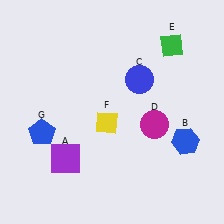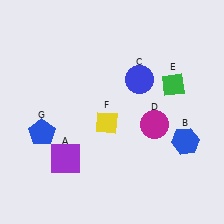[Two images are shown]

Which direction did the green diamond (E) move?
The green diamond (E) moved down.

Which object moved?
The green diamond (E) moved down.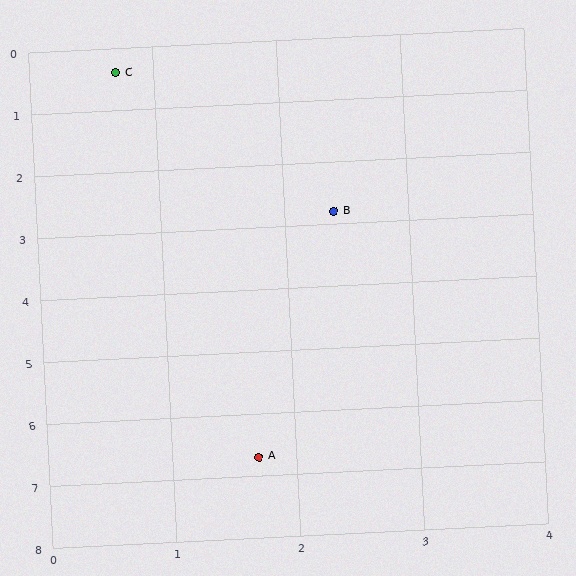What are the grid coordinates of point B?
Point B is at approximately (2.4, 2.8).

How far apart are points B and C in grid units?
Points B and C are about 2.9 grid units apart.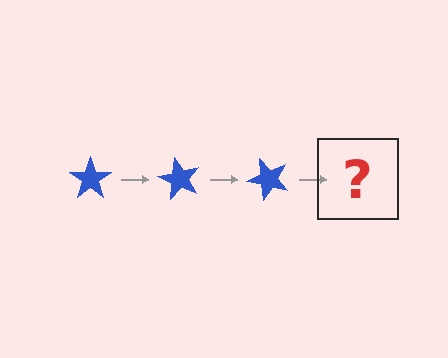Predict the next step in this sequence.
The next step is a blue star rotated 180 degrees.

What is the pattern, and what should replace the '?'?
The pattern is that the star rotates 60 degrees each step. The '?' should be a blue star rotated 180 degrees.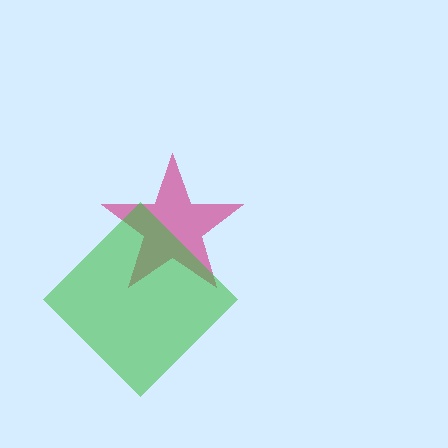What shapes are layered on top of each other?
The layered shapes are: a magenta star, a green diamond.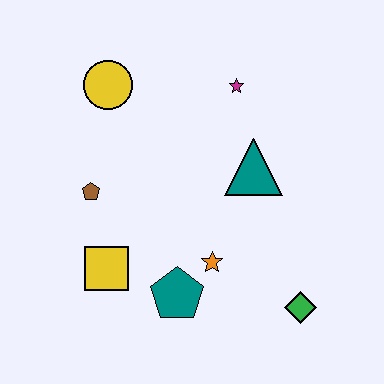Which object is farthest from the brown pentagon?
The green diamond is farthest from the brown pentagon.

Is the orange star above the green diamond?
Yes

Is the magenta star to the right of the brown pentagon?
Yes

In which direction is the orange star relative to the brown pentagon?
The orange star is to the right of the brown pentagon.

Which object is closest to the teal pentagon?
The orange star is closest to the teal pentagon.